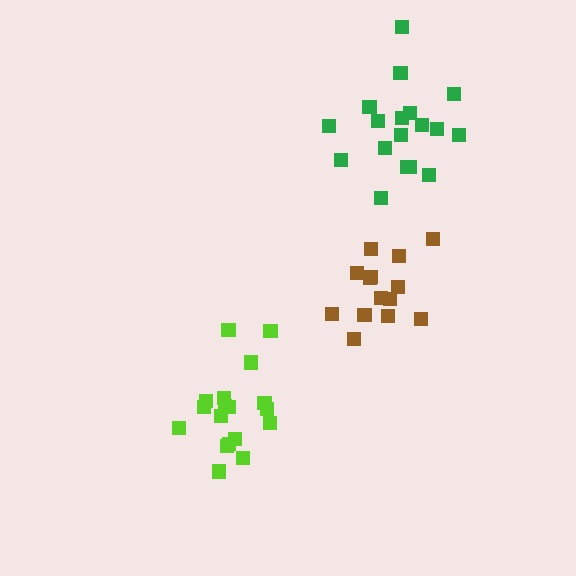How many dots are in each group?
Group 1: 18 dots, Group 2: 14 dots, Group 3: 18 dots (50 total).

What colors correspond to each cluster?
The clusters are colored: green, brown, lime.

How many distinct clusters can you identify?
There are 3 distinct clusters.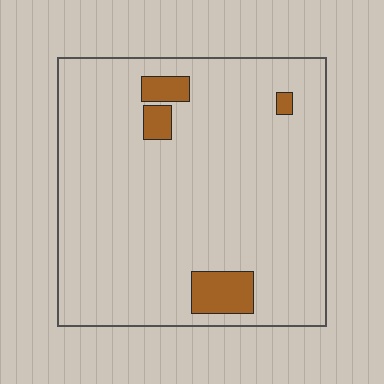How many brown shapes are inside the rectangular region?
4.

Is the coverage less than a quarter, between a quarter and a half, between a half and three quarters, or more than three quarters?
Less than a quarter.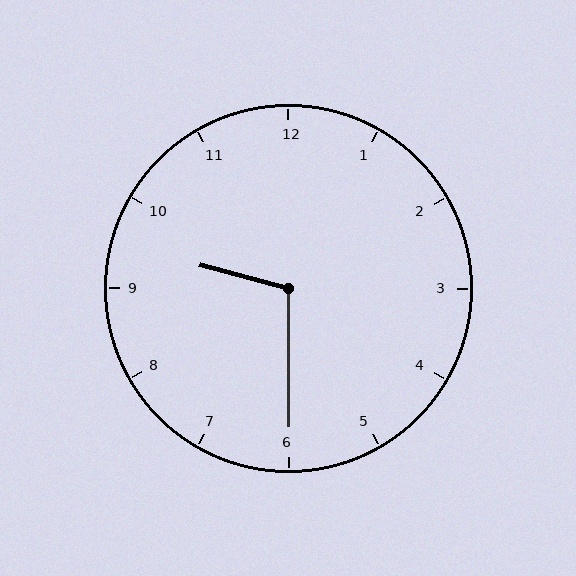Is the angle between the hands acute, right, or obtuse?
It is obtuse.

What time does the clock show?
9:30.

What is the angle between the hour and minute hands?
Approximately 105 degrees.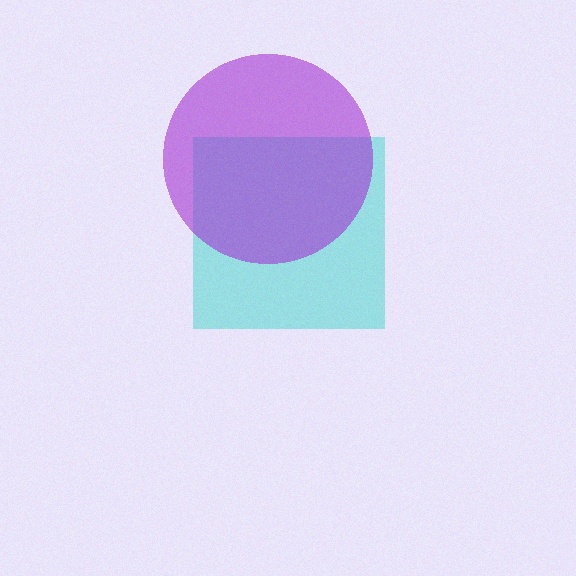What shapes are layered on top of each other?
The layered shapes are: a cyan square, a purple circle.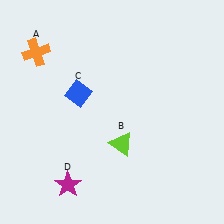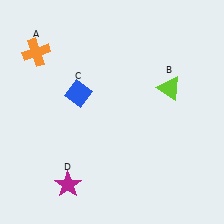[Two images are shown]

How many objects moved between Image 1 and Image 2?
1 object moved between the two images.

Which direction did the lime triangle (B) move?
The lime triangle (B) moved up.